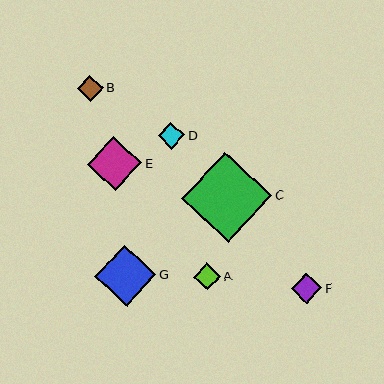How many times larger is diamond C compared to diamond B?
Diamond C is approximately 3.5 times the size of diamond B.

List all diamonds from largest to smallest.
From largest to smallest: C, G, E, F, A, D, B.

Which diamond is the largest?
Diamond C is the largest with a size of approximately 90 pixels.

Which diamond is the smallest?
Diamond B is the smallest with a size of approximately 26 pixels.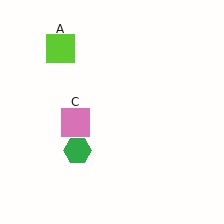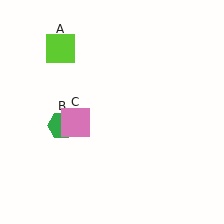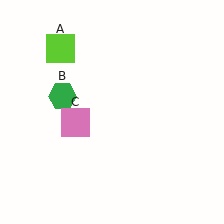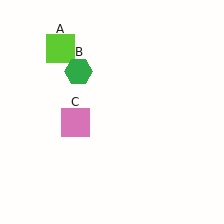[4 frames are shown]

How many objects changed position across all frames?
1 object changed position: green hexagon (object B).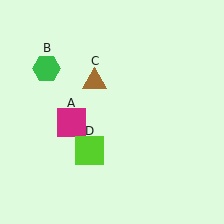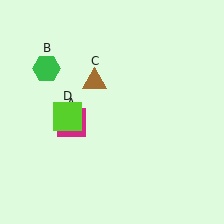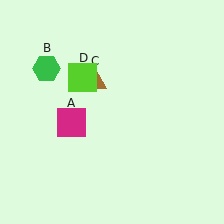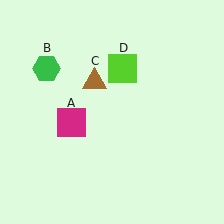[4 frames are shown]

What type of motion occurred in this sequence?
The lime square (object D) rotated clockwise around the center of the scene.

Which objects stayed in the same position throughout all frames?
Magenta square (object A) and green hexagon (object B) and brown triangle (object C) remained stationary.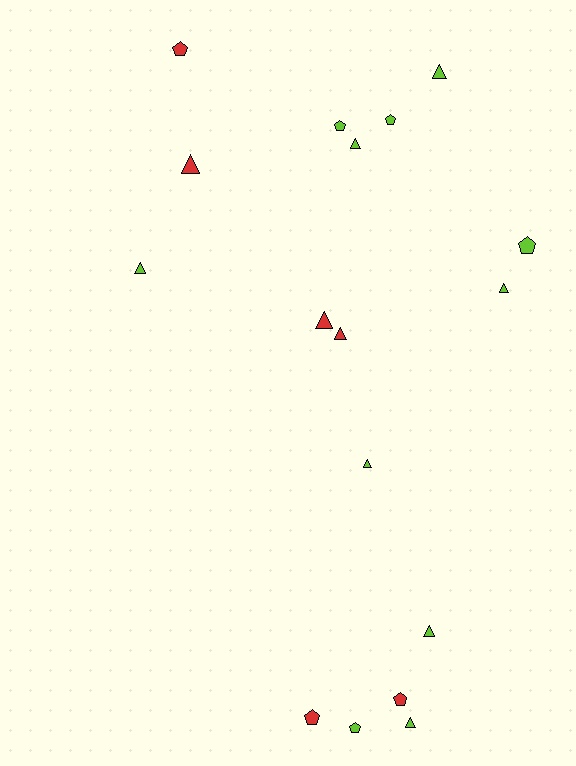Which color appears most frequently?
Lime, with 11 objects.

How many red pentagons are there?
There are 3 red pentagons.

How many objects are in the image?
There are 17 objects.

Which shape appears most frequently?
Triangle, with 10 objects.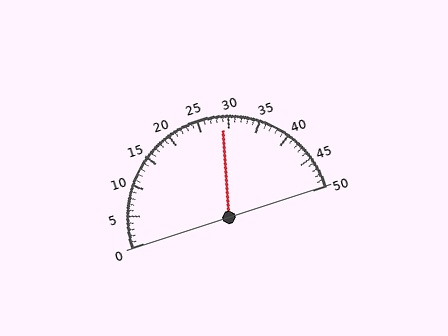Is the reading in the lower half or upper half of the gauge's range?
The reading is in the upper half of the range (0 to 50).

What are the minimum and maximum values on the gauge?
The gauge ranges from 0 to 50.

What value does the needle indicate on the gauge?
The needle indicates approximately 29.